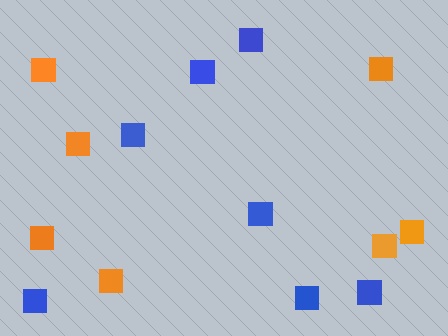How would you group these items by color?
There are 2 groups: one group of blue squares (7) and one group of orange squares (7).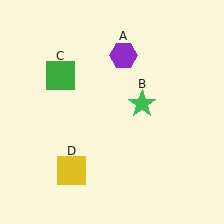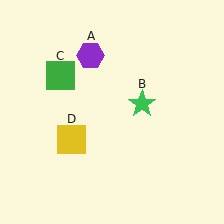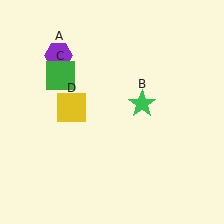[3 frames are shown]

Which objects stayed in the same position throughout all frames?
Green star (object B) and green square (object C) remained stationary.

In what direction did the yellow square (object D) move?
The yellow square (object D) moved up.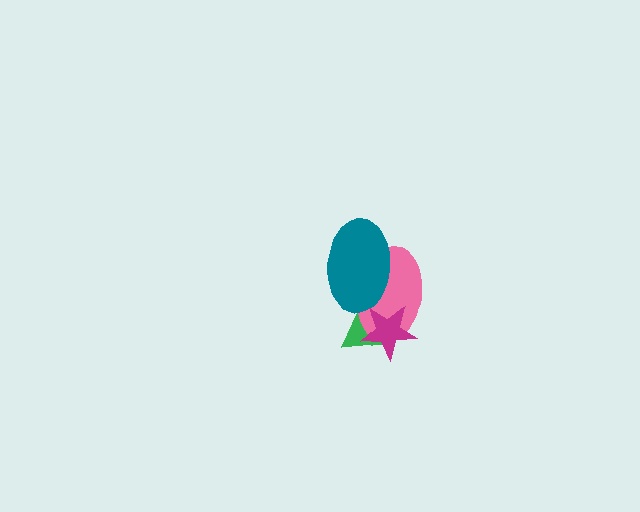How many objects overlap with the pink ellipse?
3 objects overlap with the pink ellipse.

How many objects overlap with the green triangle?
3 objects overlap with the green triangle.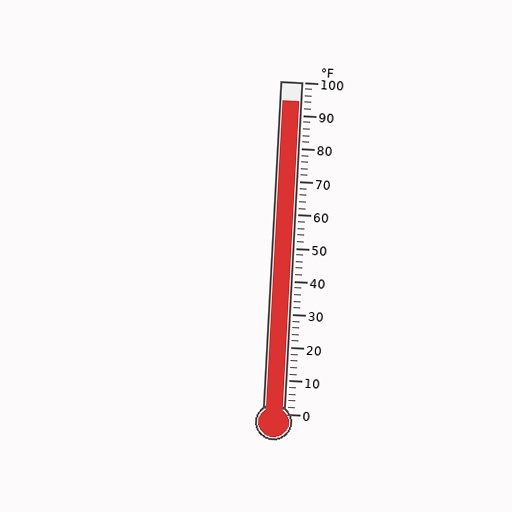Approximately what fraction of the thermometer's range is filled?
The thermometer is filled to approximately 95% of its range.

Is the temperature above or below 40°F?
The temperature is above 40°F.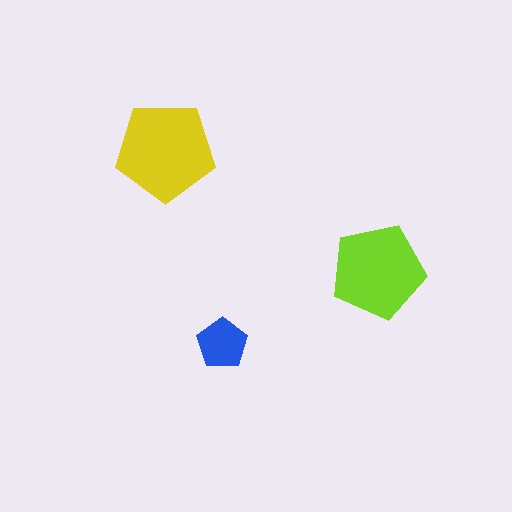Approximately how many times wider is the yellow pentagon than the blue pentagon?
About 2 times wider.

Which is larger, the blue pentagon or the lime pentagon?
The lime one.